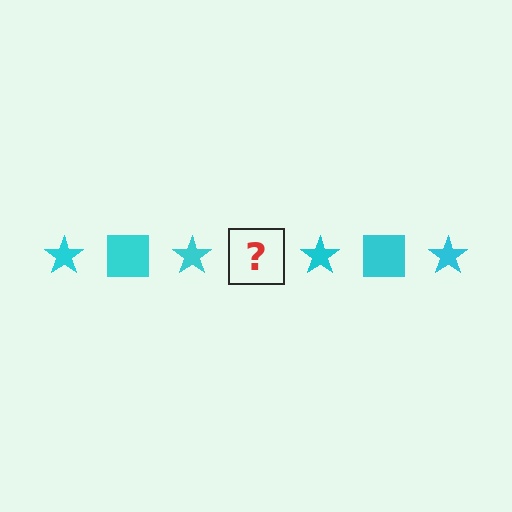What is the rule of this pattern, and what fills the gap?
The rule is that the pattern cycles through star, square shapes in cyan. The gap should be filled with a cyan square.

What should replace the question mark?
The question mark should be replaced with a cyan square.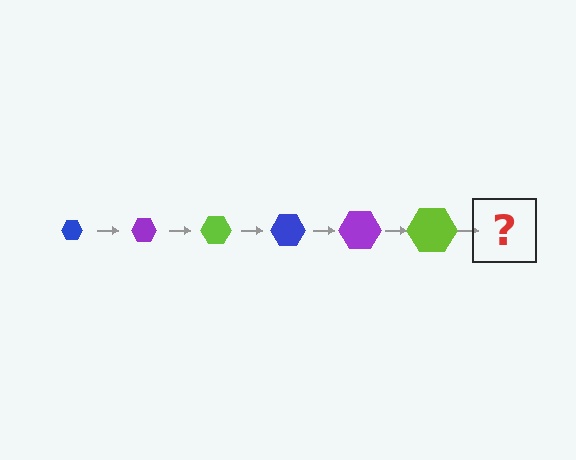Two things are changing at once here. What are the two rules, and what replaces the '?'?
The two rules are that the hexagon grows larger each step and the color cycles through blue, purple, and lime. The '?' should be a blue hexagon, larger than the previous one.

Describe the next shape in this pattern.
It should be a blue hexagon, larger than the previous one.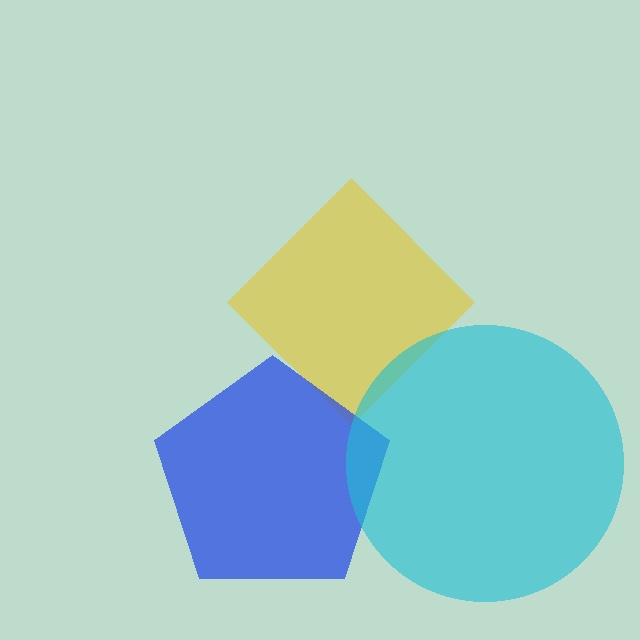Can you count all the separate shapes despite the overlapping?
Yes, there are 3 separate shapes.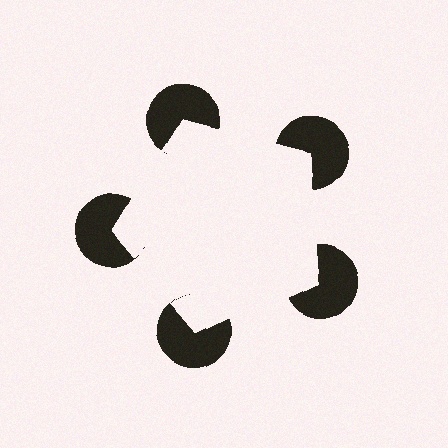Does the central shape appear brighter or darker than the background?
It typically appears slightly brighter than the background, even though no actual brightness change is drawn.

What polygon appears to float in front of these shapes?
An illusory pentagon — its edges are inferred from the aligned wedge cuts in the pac-man discs, not physically drawn.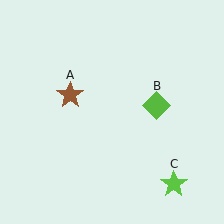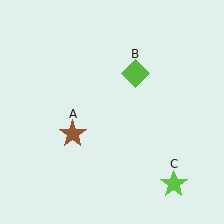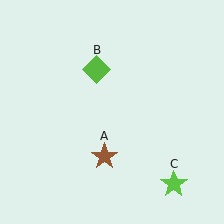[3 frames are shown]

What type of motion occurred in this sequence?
The brown star (object A), lime diamond (object B) rotated counterclockwise around the center of the scene.